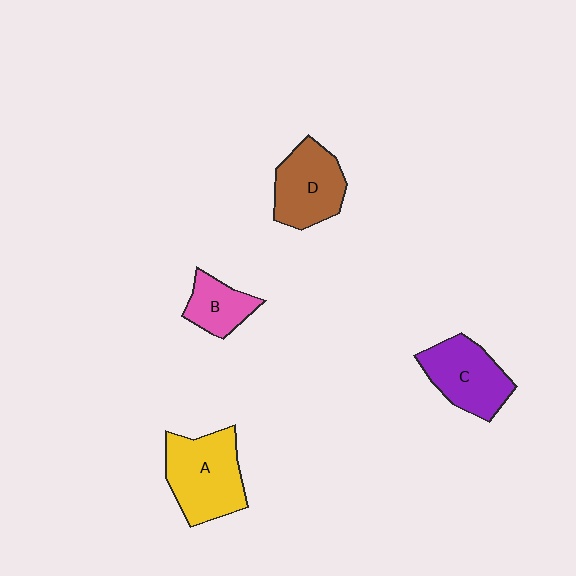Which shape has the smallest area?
Shape B (pink).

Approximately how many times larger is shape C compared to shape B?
Approximately 1.6 times.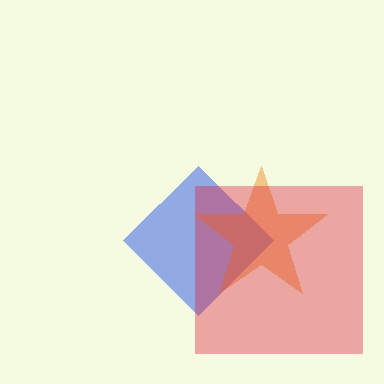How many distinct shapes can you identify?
There are 3 distinct shapes: a blue diamond, an orange star, a red square.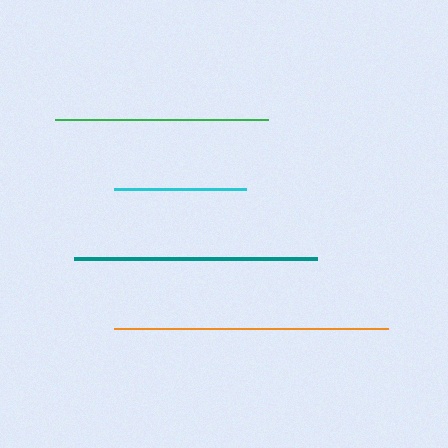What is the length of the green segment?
The green segment is approximately 213 pixels long.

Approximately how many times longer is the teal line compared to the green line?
The teal line is approximately 1.1 times the length of the green line.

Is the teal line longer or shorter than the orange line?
The orange line is longer than the teal line.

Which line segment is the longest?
The orange line is the longest at approximately 275 pixels.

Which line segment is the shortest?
The cyan line is the shortest at approximately 132 pixels.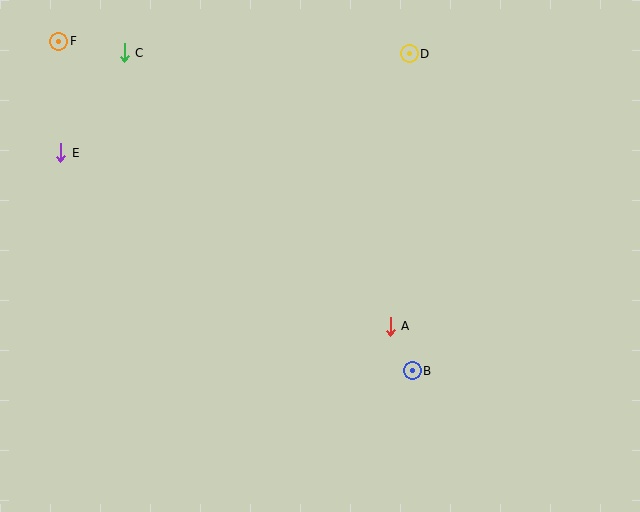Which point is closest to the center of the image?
Point A at (390, 326) is closest to the center.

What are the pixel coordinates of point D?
Point D is at (409, 54).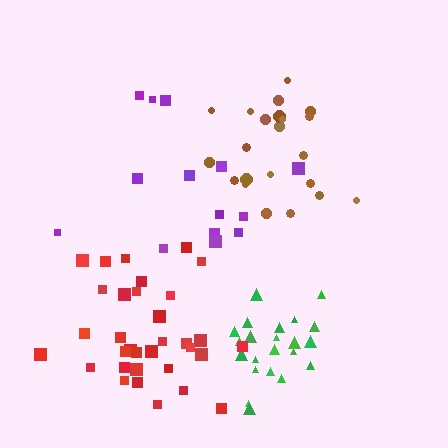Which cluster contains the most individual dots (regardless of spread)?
Red (34).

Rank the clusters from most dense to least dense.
green, red, brown, purple.